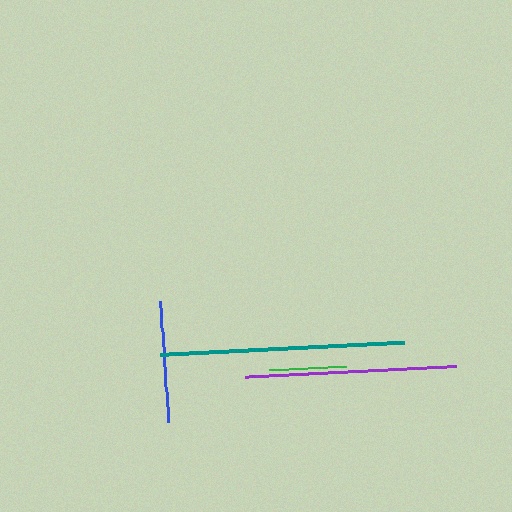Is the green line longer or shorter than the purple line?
The purple line is longer than the green line.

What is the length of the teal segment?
The teal segment is approximately 244 pixels long.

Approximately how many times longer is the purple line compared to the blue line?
The purple line is approximately 1.7 times the length of the blue line.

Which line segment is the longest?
The teal line is the longest at approximately 244 pixels.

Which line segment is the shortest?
The green line is the shortest at approximately 78 pixels.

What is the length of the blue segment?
The blue segment is approximately 121 pixels long.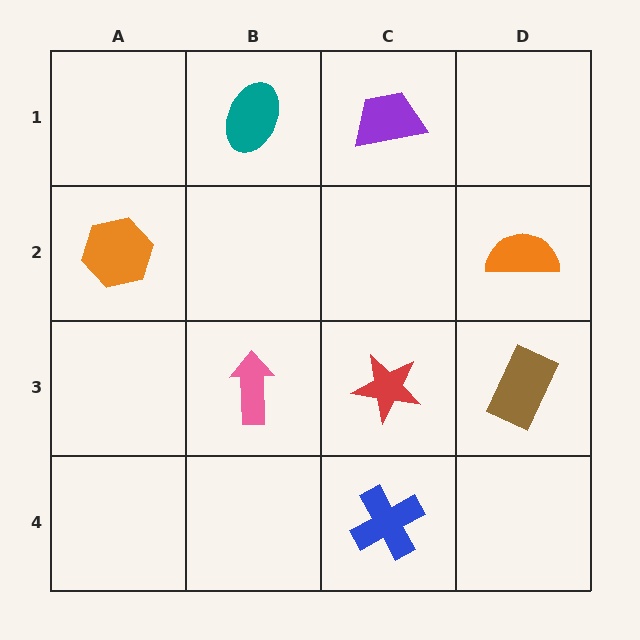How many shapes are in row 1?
2 shapes.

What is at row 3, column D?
A brown rectangle.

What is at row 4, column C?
A blue cross.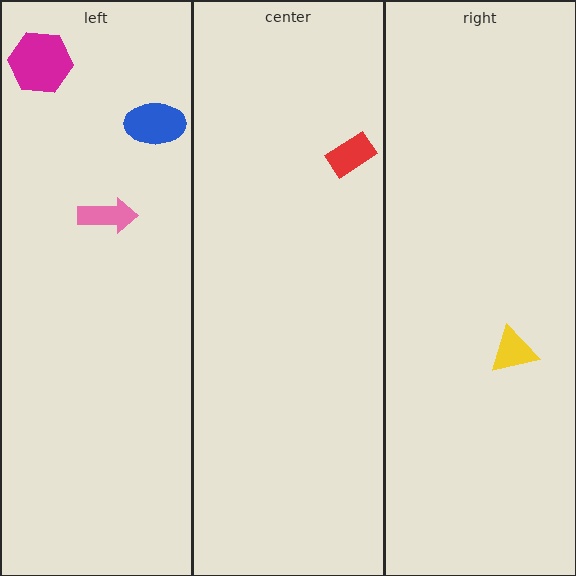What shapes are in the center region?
The red rectangle.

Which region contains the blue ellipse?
The left region.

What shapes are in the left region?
The pink arrow, the blue ellipse, the magenta hexagon.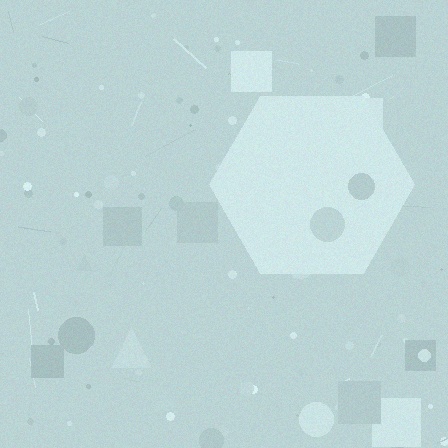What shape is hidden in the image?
A hexagon is hidden in the image.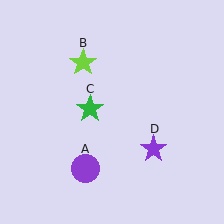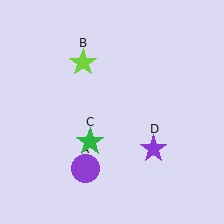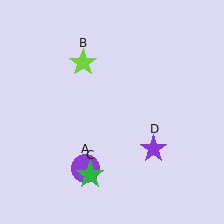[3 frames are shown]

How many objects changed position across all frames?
1 object changed position: green star (object C).